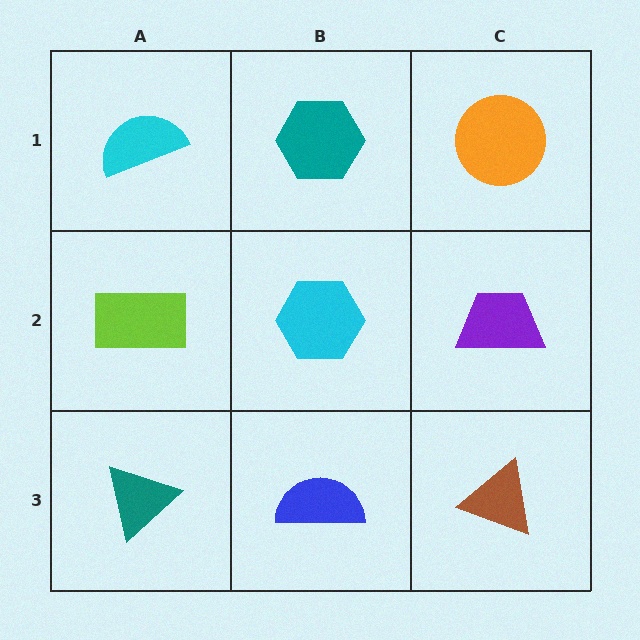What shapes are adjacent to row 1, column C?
A purple trapezoid (row 2, column C), a teal hexagon (row 1, column B).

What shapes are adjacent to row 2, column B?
A teal hexagon (row 1, column B), a blue semicircle (row 3, column B), a lime rectangle (row 2, column A), a purple trapezoid (row 2, column C).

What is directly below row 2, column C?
A brown triangle.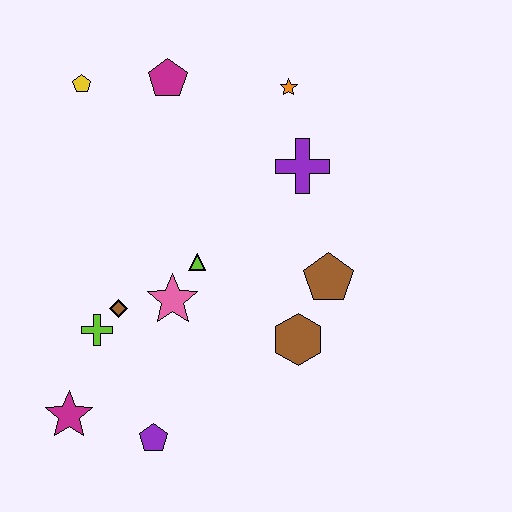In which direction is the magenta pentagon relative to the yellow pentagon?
The magenta pentagon is to the right of the yellow pentagon.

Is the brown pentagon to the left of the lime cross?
No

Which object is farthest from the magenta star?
The orange star is farthest from the magenta star.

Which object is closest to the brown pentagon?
The brown hexagon is closest to the brown pentagon.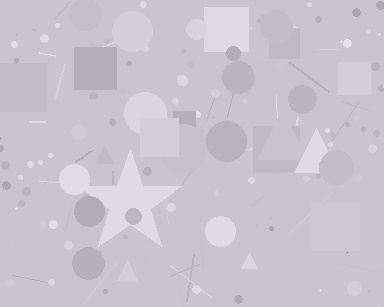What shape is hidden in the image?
A star is hidden in the image.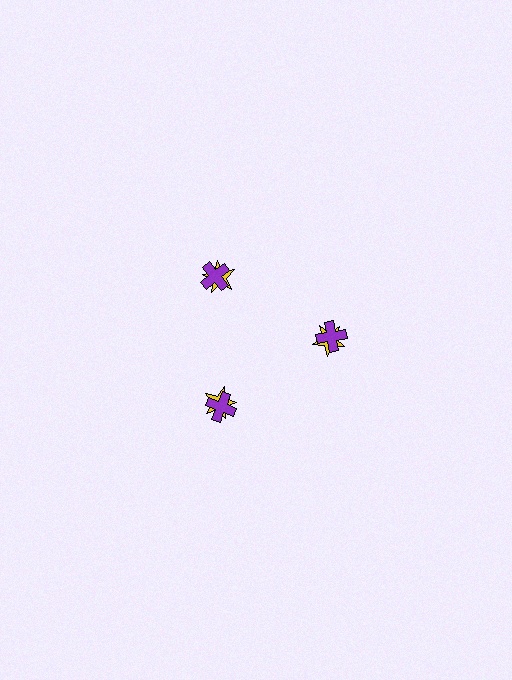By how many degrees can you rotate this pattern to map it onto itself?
The pattern maps onto itself every 120 degrees of rotation.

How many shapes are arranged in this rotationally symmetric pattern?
There are 6 shapes, arranged in 3 groups of 2.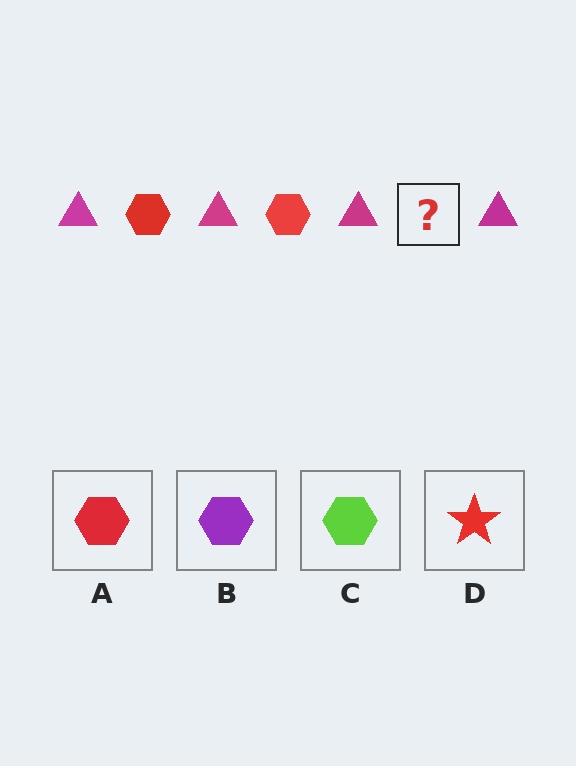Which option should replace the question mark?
Option A.